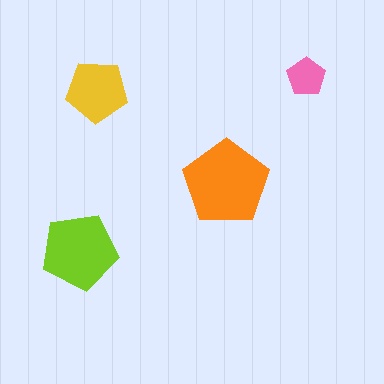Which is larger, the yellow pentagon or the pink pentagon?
The yellow one.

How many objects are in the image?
There are 4 objects in the image.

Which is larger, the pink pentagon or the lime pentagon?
The lime one.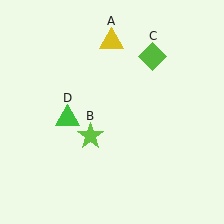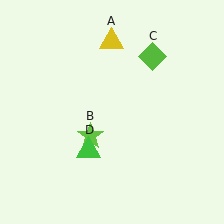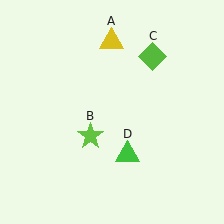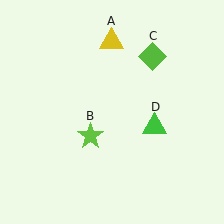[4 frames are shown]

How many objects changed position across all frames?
1 object changed position: green triangle (object D).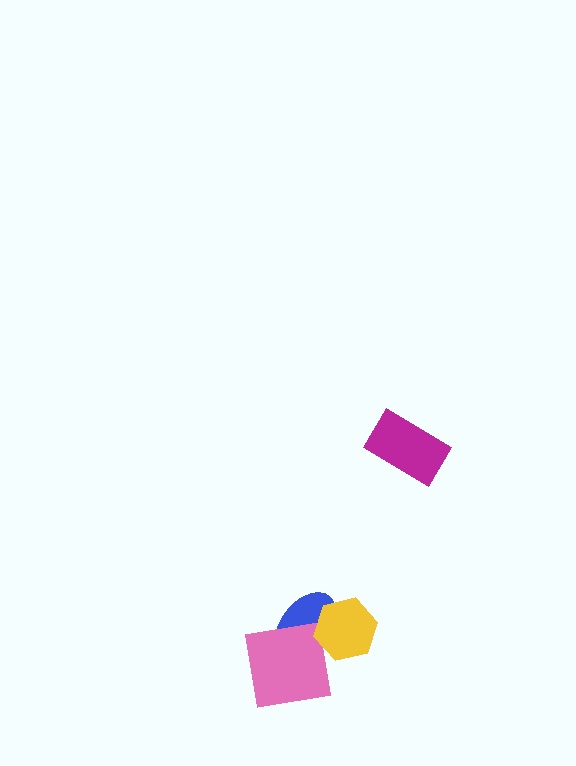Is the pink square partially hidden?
No, no other shape covers it.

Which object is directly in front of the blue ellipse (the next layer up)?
The pink square is directly in front of the blue ellipse.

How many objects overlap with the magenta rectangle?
0 objects overlap with the magenta rectangle.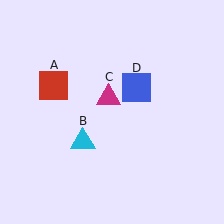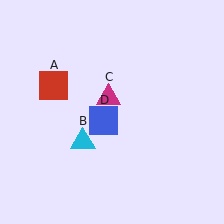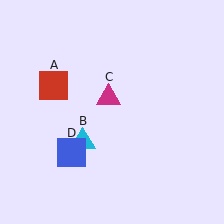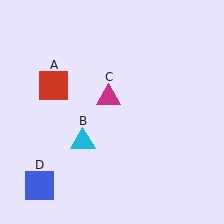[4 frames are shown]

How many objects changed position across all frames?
1 object changed position: blue square (object D).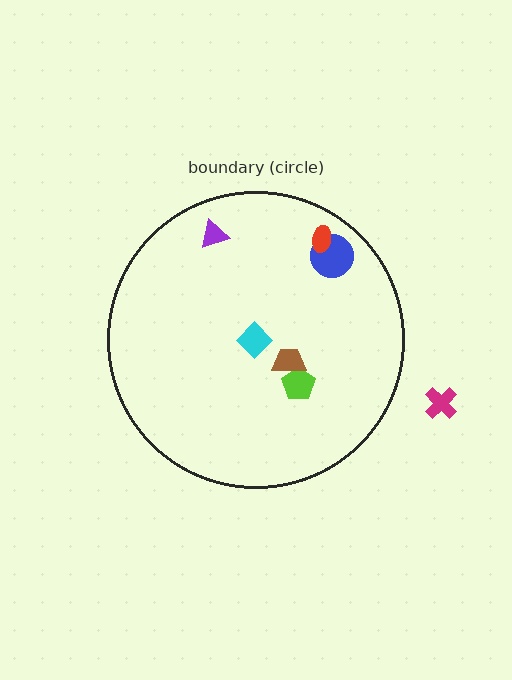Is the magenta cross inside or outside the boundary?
Outside.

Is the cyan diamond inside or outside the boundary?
Inside.